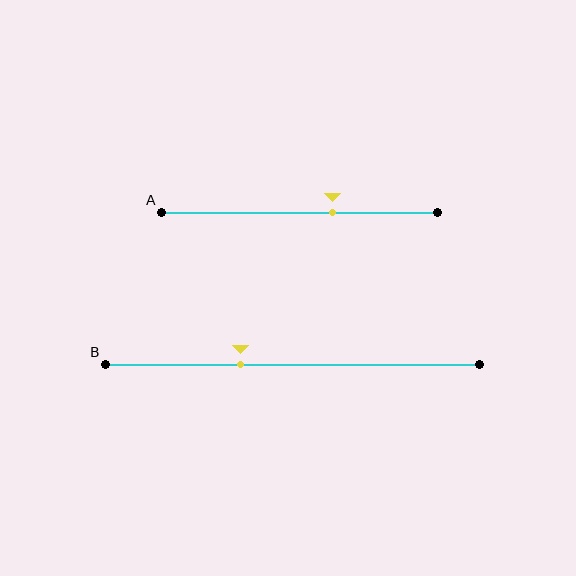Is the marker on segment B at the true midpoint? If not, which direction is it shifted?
No, the marker on segment B is shifted to the left by about 14% of the segment length.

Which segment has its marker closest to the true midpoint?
Segment A has its marker closest to the true midpoint.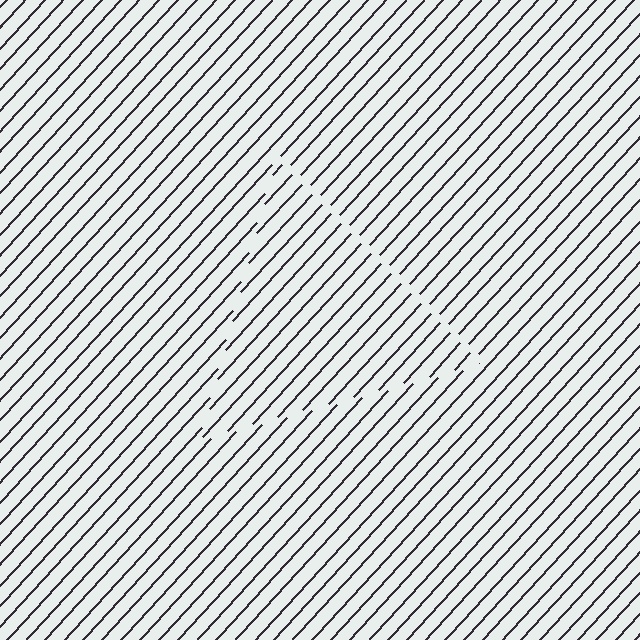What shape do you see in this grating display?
An illusory triangle. The interior of the shape contains the same grating, shifted by half a period — the contour is defined by the phase discontinuity where line-ends from the inner and outer gratings abut.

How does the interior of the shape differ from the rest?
The interior of the shape contains the same grating, shifted by half a period — the contour is defined by the phase discontinuity where line-ends from the inner and outer gratings abut.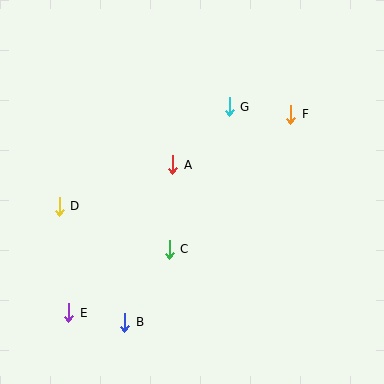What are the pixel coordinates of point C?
Point C is at (169, 249).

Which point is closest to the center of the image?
Point A at (173, 165) is closest to the center.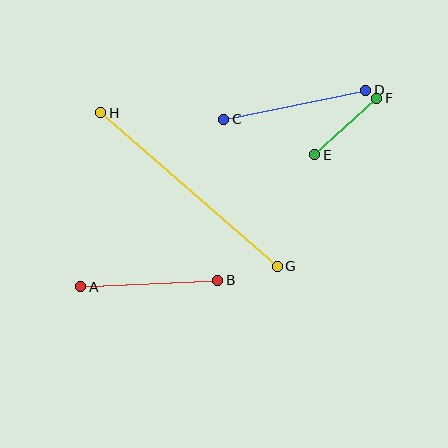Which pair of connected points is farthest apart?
Points G and H are farthest apart.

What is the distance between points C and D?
The distance is approximately 145 pixels.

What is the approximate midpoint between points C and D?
The midpoint is at approximately (295, 105) pixels.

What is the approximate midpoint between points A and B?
The midpoint is at approximately (149, 283) pixels.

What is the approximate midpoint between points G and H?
The midpoint is at approximately (189, 190) pixels.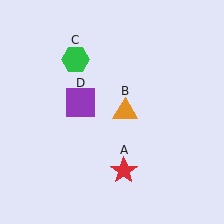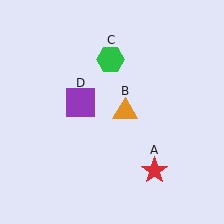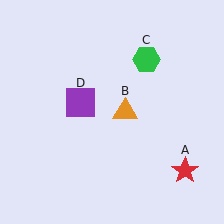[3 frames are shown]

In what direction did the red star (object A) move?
The red star (object A) moved right.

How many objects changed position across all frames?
2 objects changed position: red star (object A), green hexagon (object C).